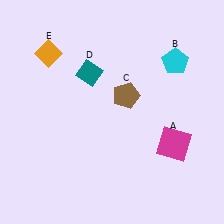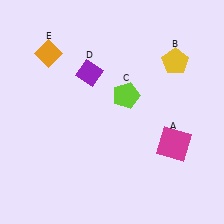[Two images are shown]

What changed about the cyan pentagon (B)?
In Image 1, B is cyan. In Image 2, it changed to yellow.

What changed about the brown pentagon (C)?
In Image 1, C is brown. In Image 2, it changed to lime.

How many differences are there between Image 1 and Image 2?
There are 3 differences between the two images.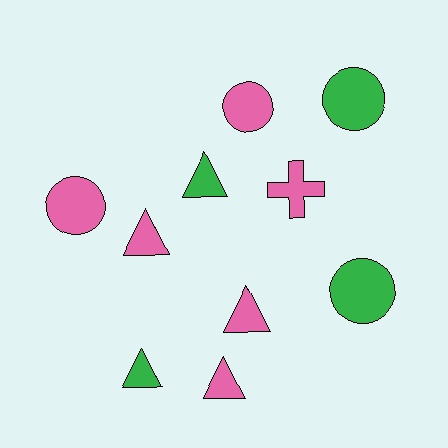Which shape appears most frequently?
Triangle, with 5 objects.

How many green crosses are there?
There are no green crosses.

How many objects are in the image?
There are 10 objects.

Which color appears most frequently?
Pink, with 6 objects.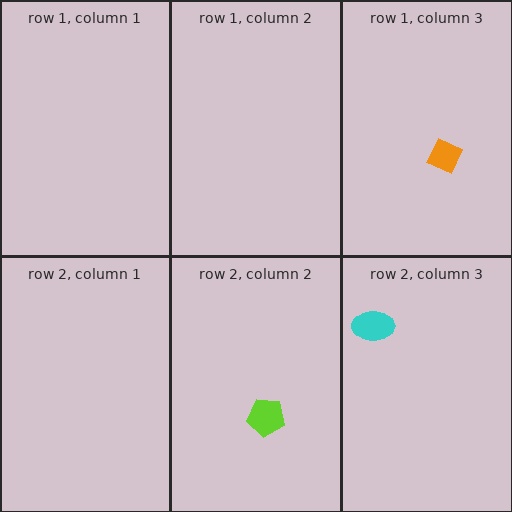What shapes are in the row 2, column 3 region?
The cyan ellipse.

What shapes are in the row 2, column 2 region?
The lime pentagon.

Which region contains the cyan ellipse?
The row 2, column 3 region.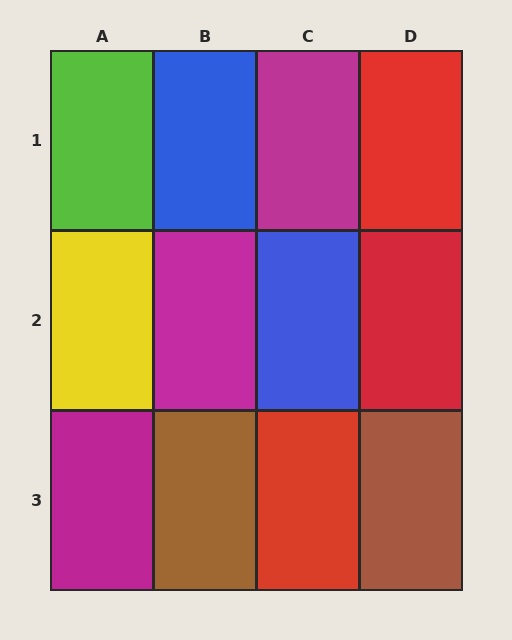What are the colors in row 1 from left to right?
Lime, blue, magenta, red.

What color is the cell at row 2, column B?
Magenta.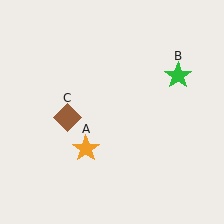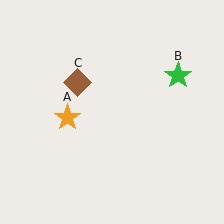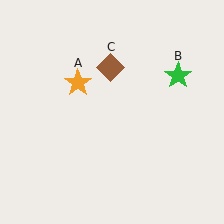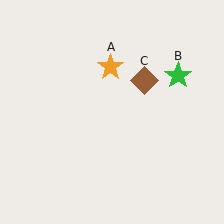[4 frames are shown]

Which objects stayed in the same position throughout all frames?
Green star (object B) remained stationary.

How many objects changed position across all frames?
2 objects changed position: orange star (object A), brown diamond (object C).